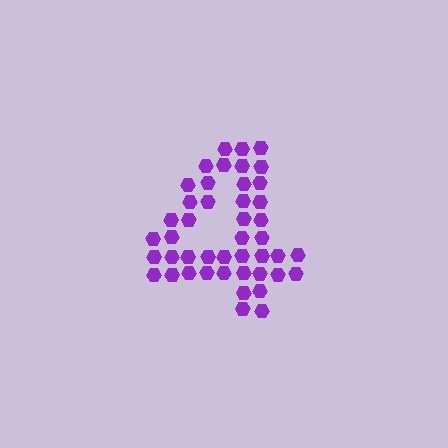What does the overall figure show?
The overall figure shows the digit 4.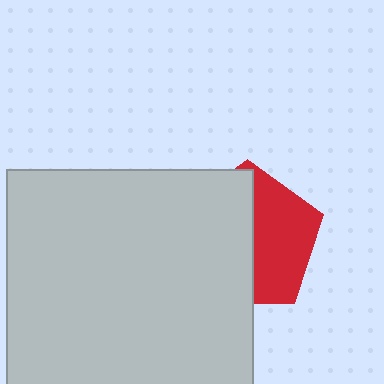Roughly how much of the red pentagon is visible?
About half of it is visible (roughly 46%).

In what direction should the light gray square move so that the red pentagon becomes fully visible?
The light gray square should move left. That is the shortest direction to clear the overlap and leave the red pentagon fully visible.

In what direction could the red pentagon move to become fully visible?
The red pentagon could move right. That would shift it out from behind the light gray square entirely.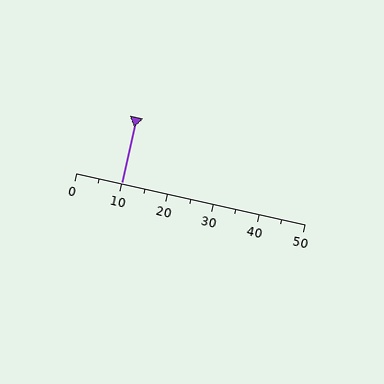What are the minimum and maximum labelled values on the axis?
The axis runs from 0 to 50.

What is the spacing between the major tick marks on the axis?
The major ticks are spaced 10 apart.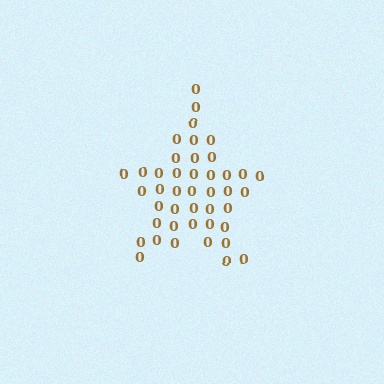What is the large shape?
The large shape is a star.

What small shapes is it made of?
It is made of small digit 0's.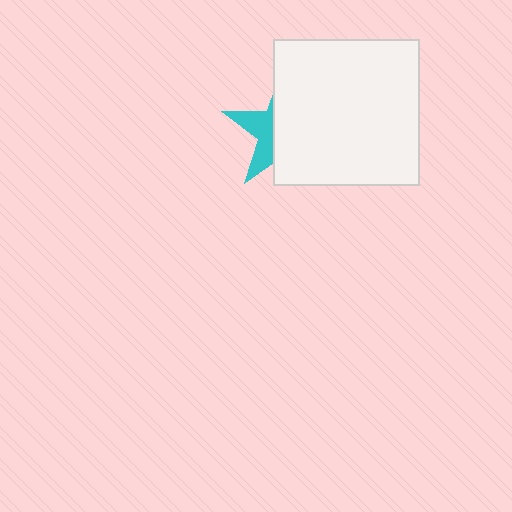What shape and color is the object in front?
The object in front is a white square.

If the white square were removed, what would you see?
You would see the complete cyan star.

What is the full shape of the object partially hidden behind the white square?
The partially hidden object is a cyan star.